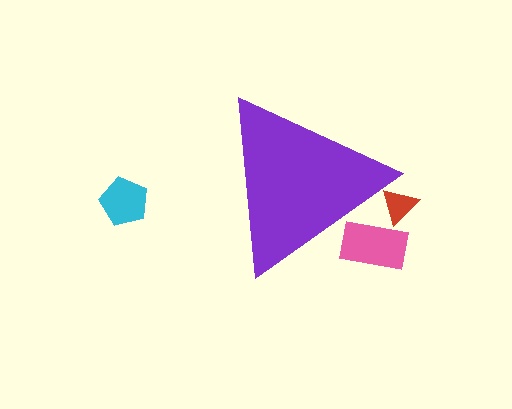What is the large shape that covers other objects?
A purple triangle.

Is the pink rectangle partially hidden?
Yes, the pink rectangle is partially hidden behind the purple triangle.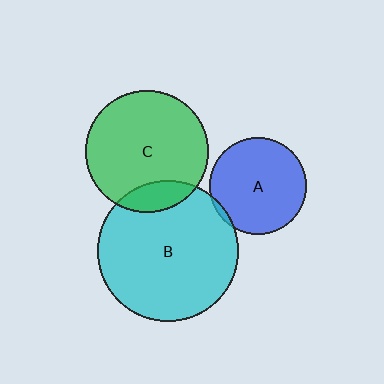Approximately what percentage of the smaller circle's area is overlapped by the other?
Approximately 15%.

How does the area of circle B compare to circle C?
Approximately 1.3 times.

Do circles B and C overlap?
Yes.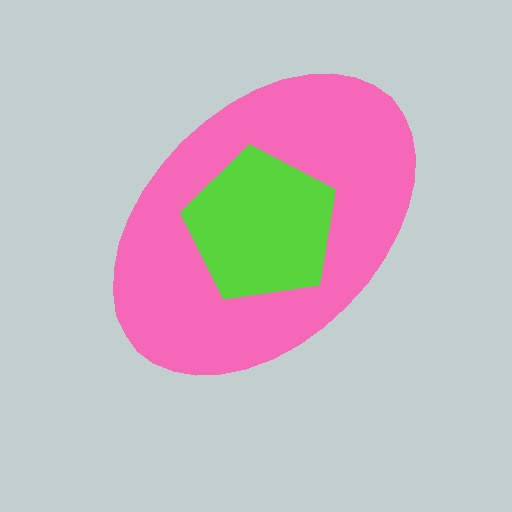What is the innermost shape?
The lime pentagon.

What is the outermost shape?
The pink ellipse.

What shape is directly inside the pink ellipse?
The lime pentagon.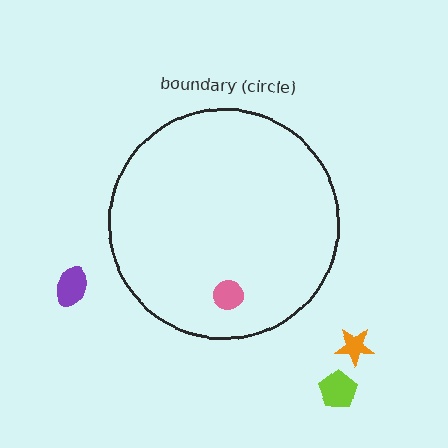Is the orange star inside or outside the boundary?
Outside.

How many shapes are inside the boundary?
1 inside, 3 outside.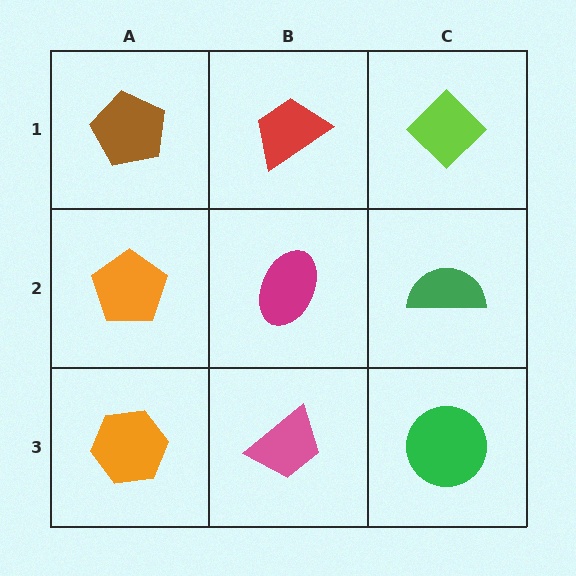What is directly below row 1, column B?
A magenta ellipse.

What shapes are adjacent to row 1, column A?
An orange pentagon (row 2, column A), a red trapezoid (row 1, column B).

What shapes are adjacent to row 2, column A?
A brown pentagon (row 1, column A), an orange hexagon (row 3, column A), a magenta ellipse (row 2, column B).